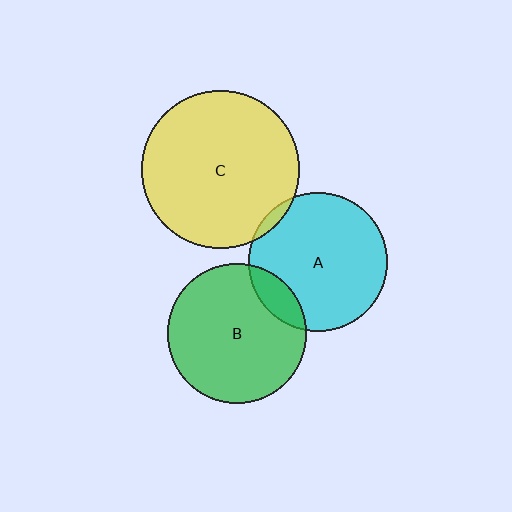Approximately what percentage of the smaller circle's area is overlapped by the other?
Approximately 10%.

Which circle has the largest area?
Circle C (yellow).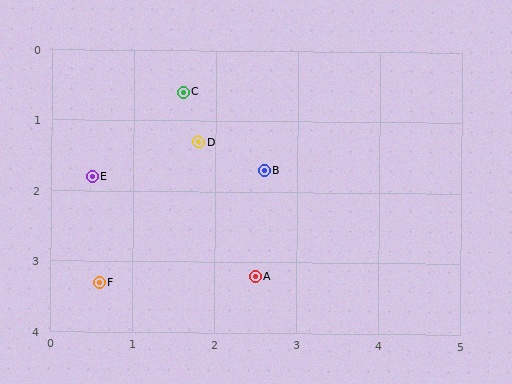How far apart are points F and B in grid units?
Points F and B are about 2.6 grid units apart.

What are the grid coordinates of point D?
Point D is at approximately (1.8, 1.3).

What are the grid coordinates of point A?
Point A is at approximately (2.5, 3.2).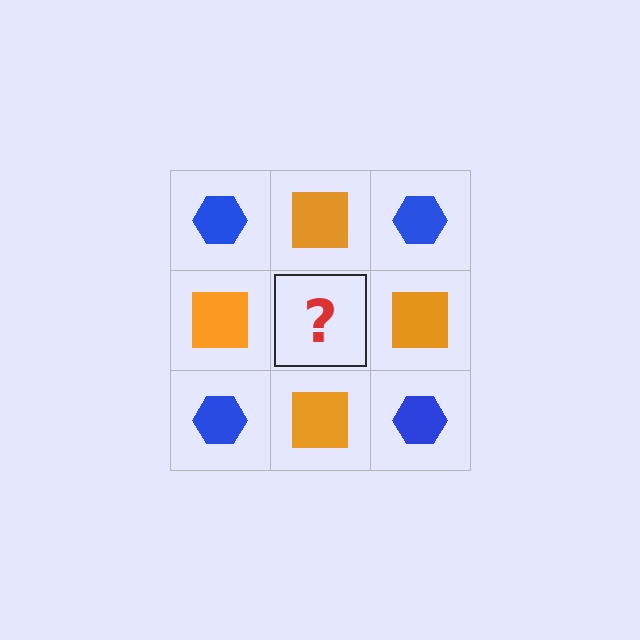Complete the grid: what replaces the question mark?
The question mark should be replaced with a blue hexagon.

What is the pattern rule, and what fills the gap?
The rule is that it alternates blue hexagon and orange square in a checkerboard pattern. The gap should be filled with a blue hexagon.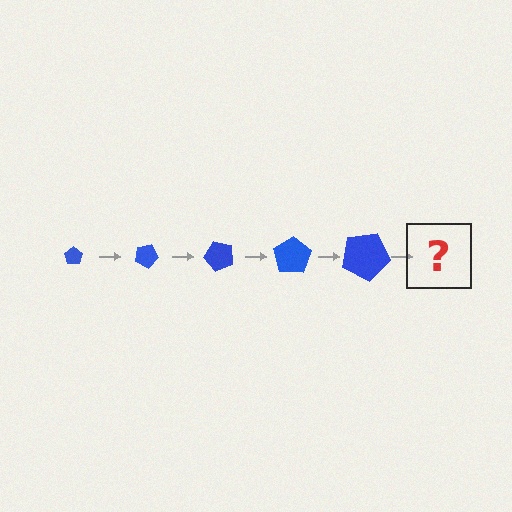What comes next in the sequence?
The next element should be a pentagon, larger than the previous one and rotated 125 degrees from the start.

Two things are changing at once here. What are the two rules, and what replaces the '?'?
The two rules are that the pentagon grows larger each step and it rotates 25 degrees each step. The '?' should be a pentagon, larger than the previous one and rotated 125 degrees from the start.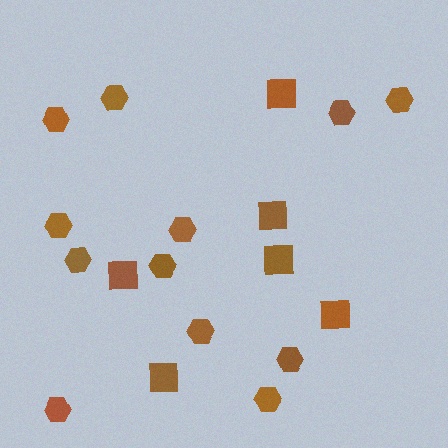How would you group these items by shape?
There are 2 groups: one group of hexagons (12) and one group of squares (6).